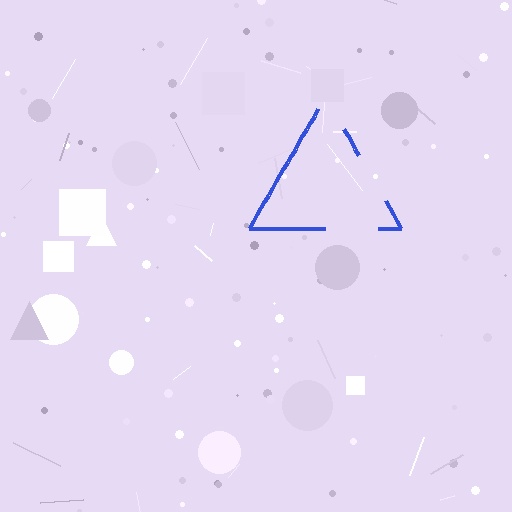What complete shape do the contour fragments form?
The contour fragments form a triangle.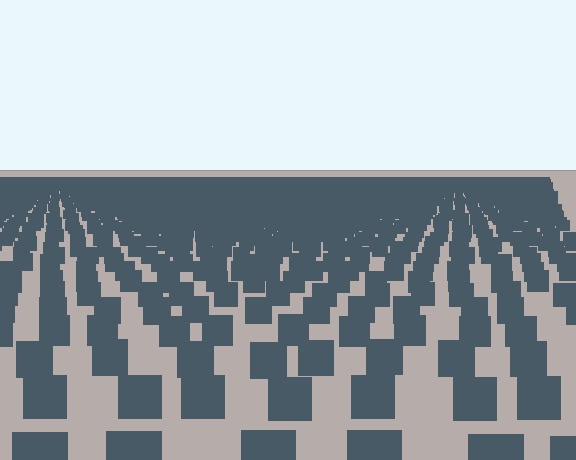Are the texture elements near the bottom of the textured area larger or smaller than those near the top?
Larger. Near the bottom, elements are closer to the viewer and appear at a bigger on-screen size.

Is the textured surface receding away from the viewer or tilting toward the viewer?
The surface is receding away from the viewer. Texture elements get smaller and denser toward the top.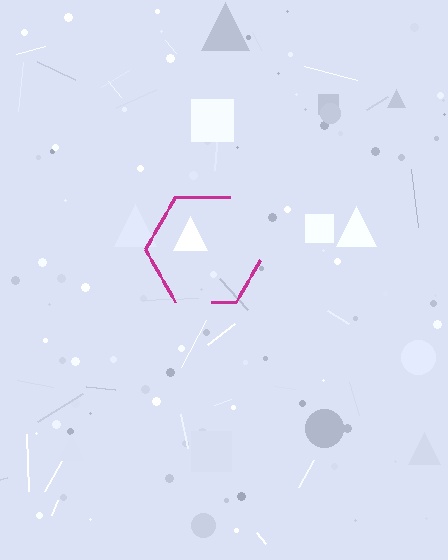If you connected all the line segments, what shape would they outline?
They would outline a hexagon.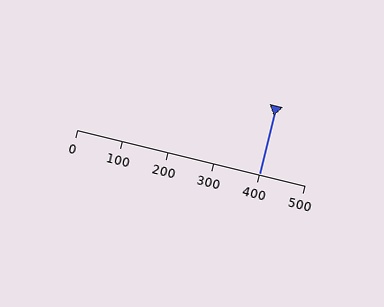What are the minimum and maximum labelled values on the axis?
The axis runs from 0 to 500.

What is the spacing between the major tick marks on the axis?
The major ticks are spaced 100 apart.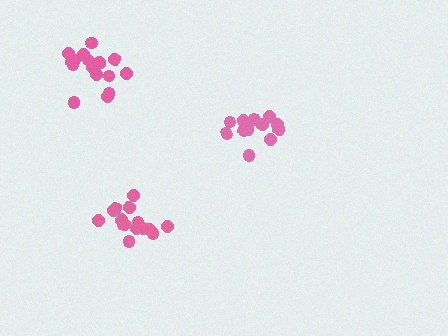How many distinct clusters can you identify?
There are 3 distinct clusters.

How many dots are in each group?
Group 1: 13 dots, Group 2: 15 dots, Group 3: 16 dots (44 total).